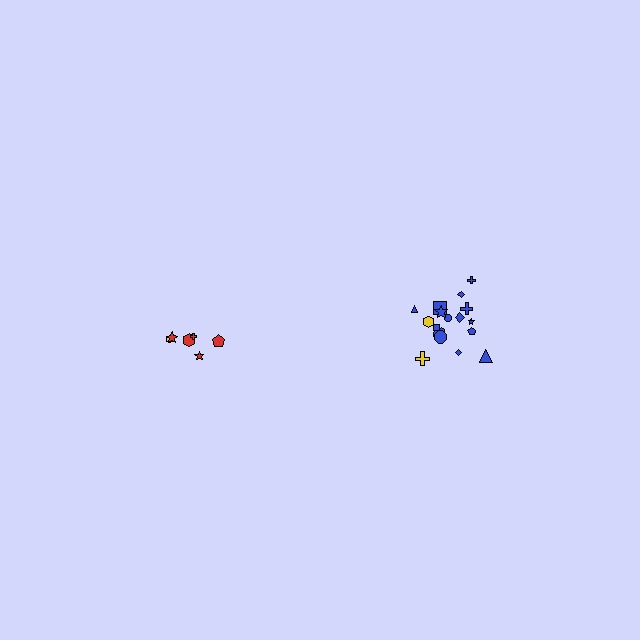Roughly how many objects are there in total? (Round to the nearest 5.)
Roughly 25 objects in total.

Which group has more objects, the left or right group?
The right group.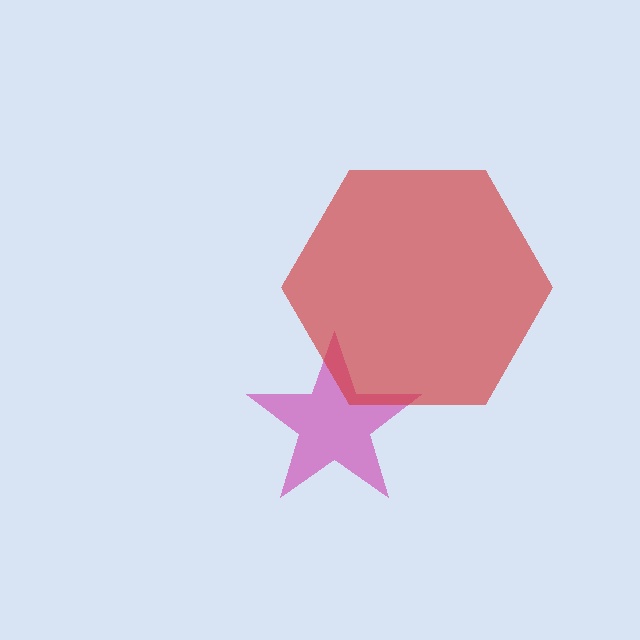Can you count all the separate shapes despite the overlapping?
Yes, there are 2 separate shapes.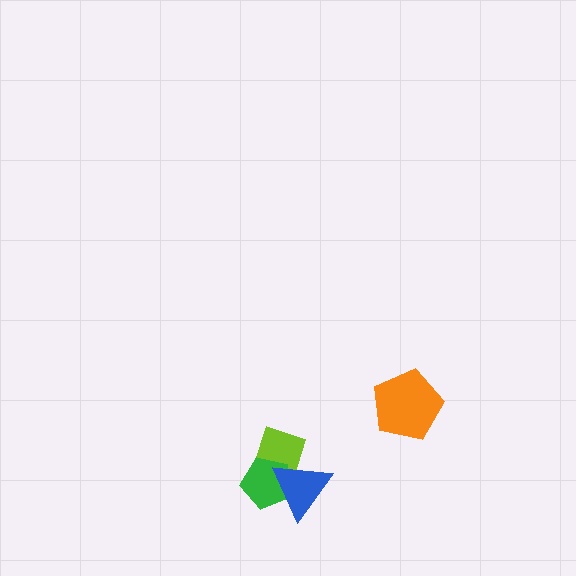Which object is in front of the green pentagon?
The blue triangle is in front of the green pentagon.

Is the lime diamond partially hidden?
Yes, it is partially covered by another shape.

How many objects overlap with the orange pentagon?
0 objects overlap with the orange pentagon.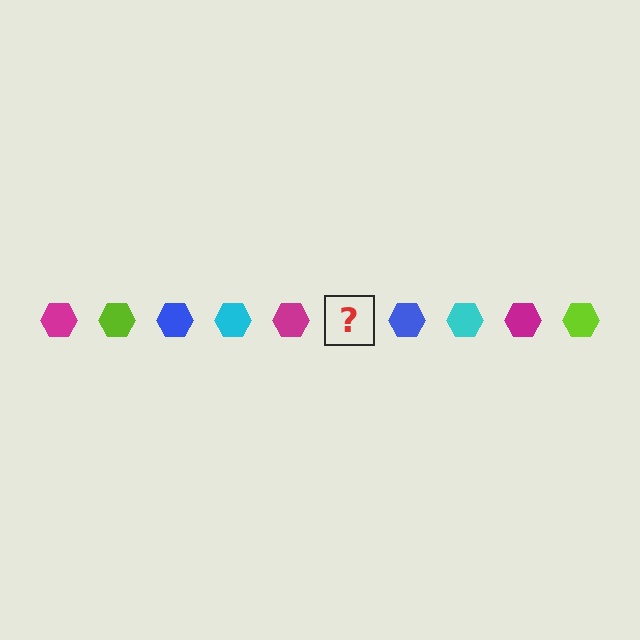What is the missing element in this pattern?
The missing element is a lime hexagon.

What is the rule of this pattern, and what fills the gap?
The rule is that the pattern cycles through magenta, lime, blue, cyan hexagons. The gap should be filled with a lime hexagon.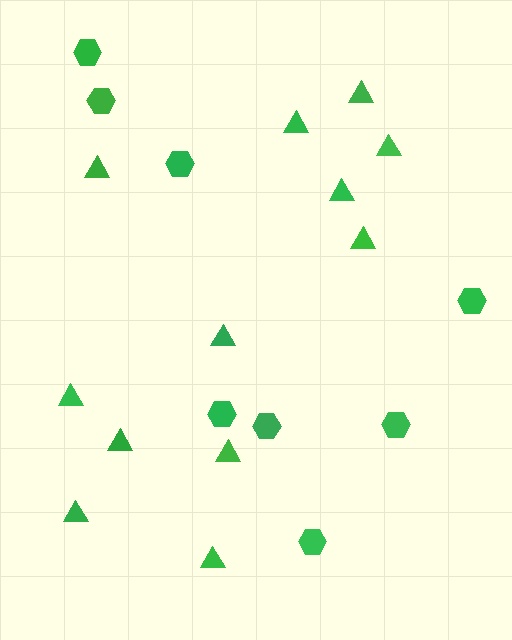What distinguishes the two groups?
There are 2 groups: one group of hexagons (8) and one group of triangles (12).